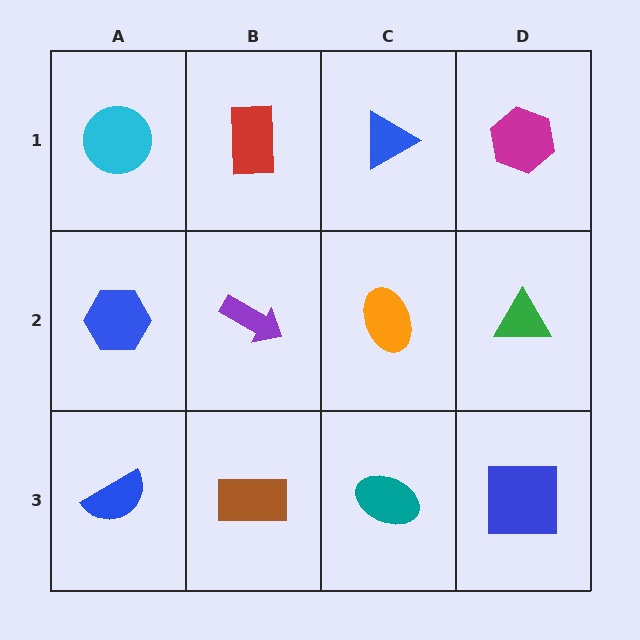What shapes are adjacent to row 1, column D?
A green triangle (row 2, column D), a blue triangle (row 1, column C).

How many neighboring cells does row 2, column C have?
4.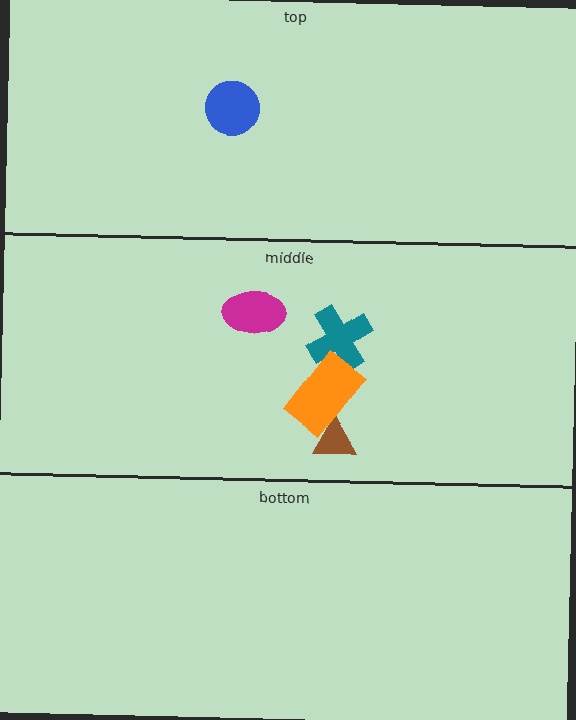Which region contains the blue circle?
The top region.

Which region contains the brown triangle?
The middle region.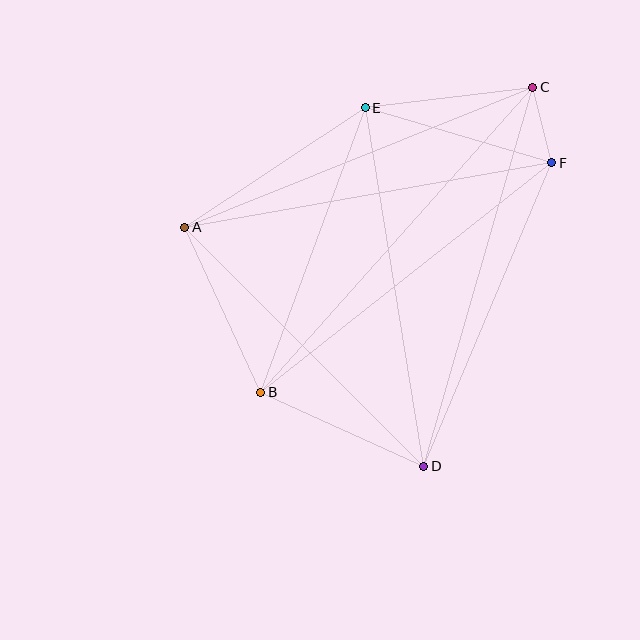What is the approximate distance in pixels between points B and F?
The distance between B and F is approximately 371 pixels.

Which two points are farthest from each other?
Points B and C are farthest from each other.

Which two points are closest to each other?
Points C and F are closest to each other.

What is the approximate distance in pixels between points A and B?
The distance between A and B is approximately 182 pixels.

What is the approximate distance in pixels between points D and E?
The distance between D and E is approximately 363 pixels.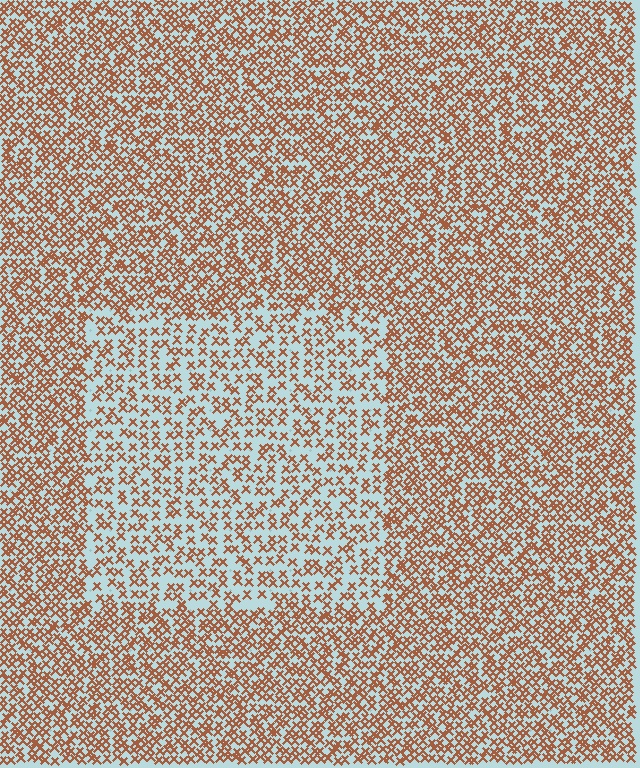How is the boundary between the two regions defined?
The boundary is defined by a change in element density (approximately 1.8x ratio). All elements are the same color, size, and shape.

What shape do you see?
I see a rectangle.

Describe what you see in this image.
The image contains small brown elements arranged at two different densities. A rectangle-shaped region is visible where the elements are less densely packed than the surrounding area.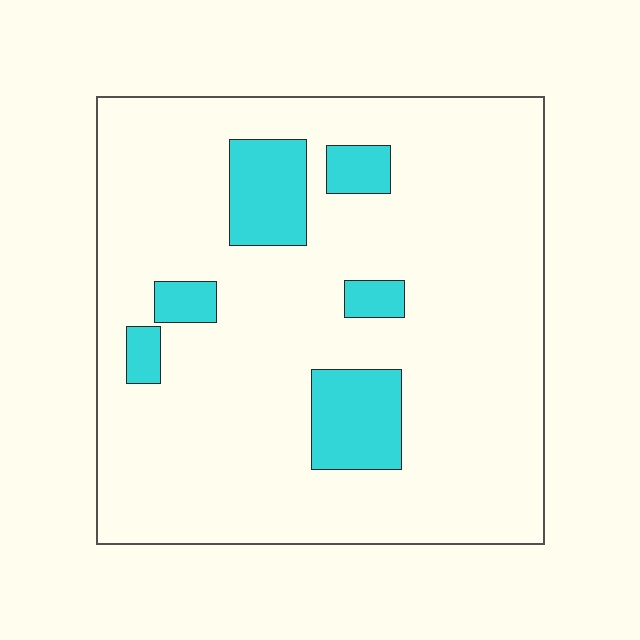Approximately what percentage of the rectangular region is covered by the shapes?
Approximately 15%.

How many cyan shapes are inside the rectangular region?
6.